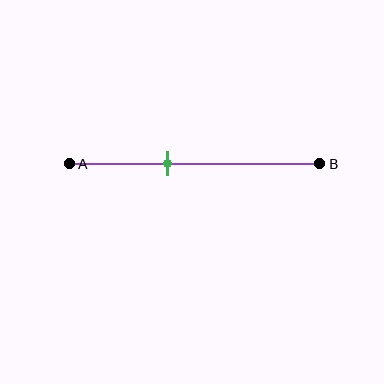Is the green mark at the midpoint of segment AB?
No, the mark is at about 40% from A, not at the 50% midpoint.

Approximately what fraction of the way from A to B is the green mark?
The green mark is approximately 40% of the way from A to B.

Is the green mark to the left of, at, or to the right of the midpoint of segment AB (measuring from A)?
The green mark is to the left of the midpoint of segment AB.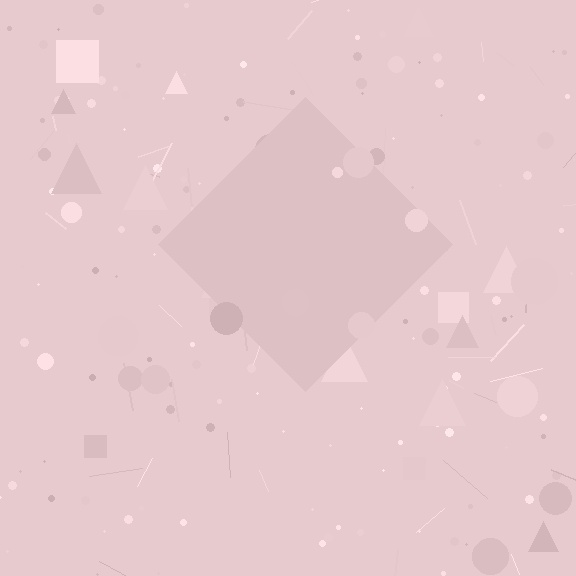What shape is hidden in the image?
A diamond is hidden in the image.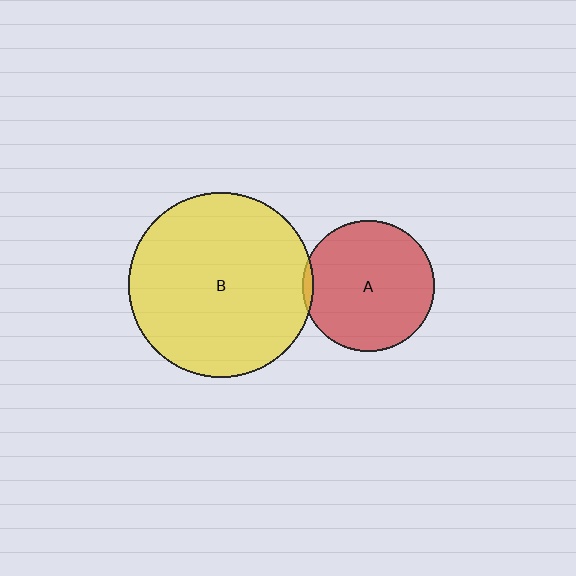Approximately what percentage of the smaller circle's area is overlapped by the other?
Approximately 5%.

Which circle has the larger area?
Circle B (yellow).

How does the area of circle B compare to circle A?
Approximately 2.0 times.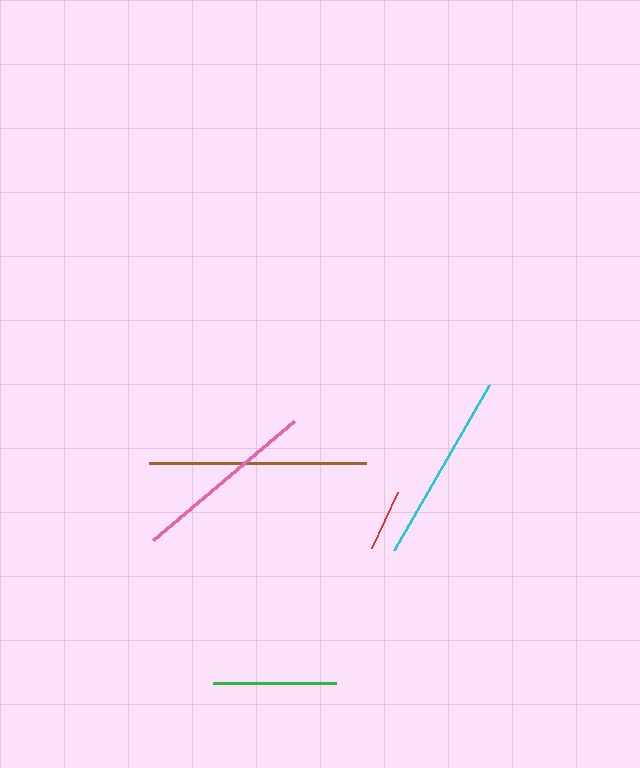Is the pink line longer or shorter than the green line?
The pink line is longer than the green line.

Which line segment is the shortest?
The red line is the shortest at approximately 61 pixels.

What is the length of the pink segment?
The pink segment is approximately 184 pixels long.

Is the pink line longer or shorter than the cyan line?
The cyan line is longer than the pink line.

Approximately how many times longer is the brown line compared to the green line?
The brown line is approximately 1.8 times the length of the green line.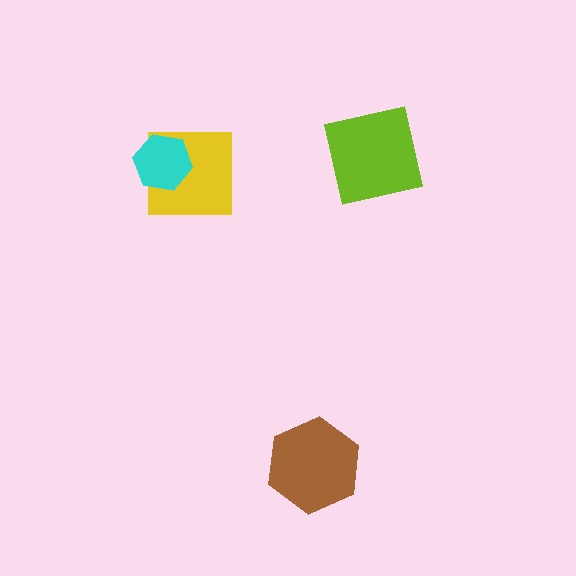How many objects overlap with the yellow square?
1 object overlaps with the yellow square.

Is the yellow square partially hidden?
Yes, it is partially covered by another shape.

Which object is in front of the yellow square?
The cyan hexagon is in front of the yellow square.